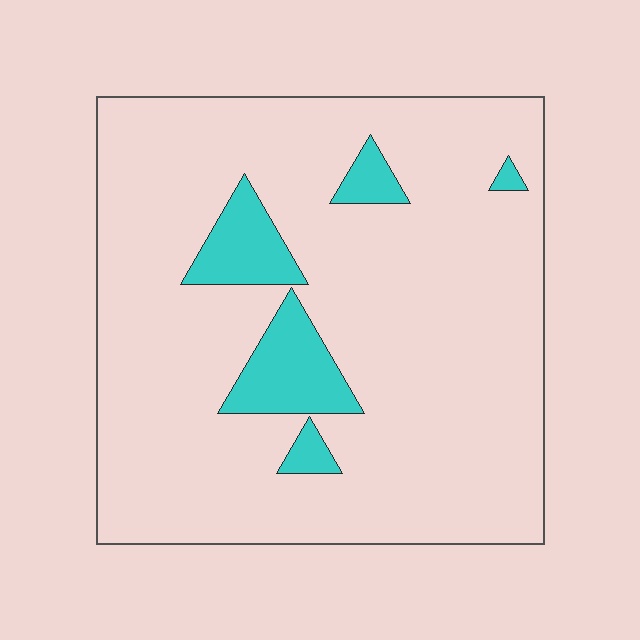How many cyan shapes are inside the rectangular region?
5.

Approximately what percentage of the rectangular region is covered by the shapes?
Approximately 10%.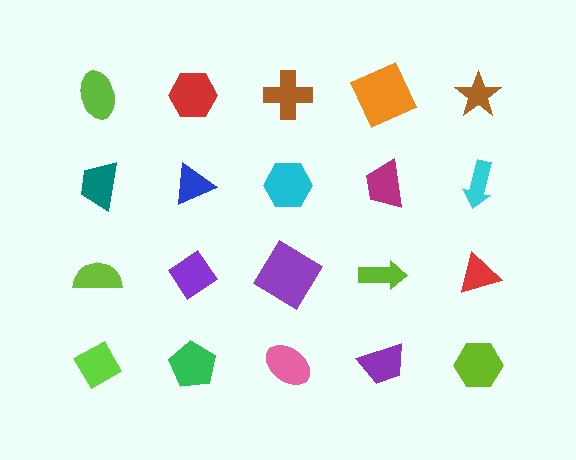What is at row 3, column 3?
A purple diamond.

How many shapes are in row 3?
5 shapes.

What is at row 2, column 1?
A teal trapezoid.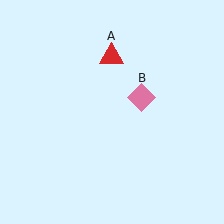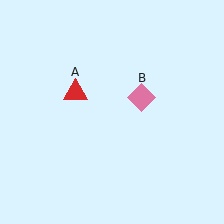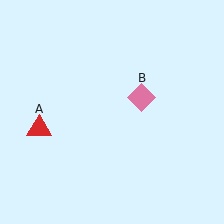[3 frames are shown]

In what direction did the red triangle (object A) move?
The red triangle (object A) moved down and to the left.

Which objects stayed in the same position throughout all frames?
Pink diamond (object B) remained stationary.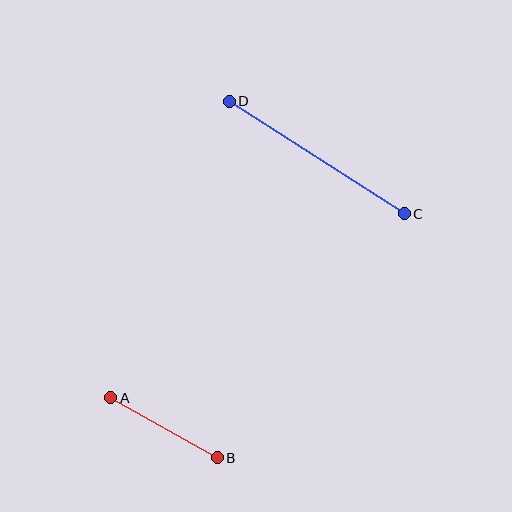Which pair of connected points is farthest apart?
Points C and D are farthest apart.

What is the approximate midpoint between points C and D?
The midpoint is at approximately (317, 157) pixels.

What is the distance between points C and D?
The distance is approximately 208 pixels.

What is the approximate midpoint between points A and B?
The midpoint is at approximately (164, 428) pixels.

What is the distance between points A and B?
The distance is approximately 122 pixels.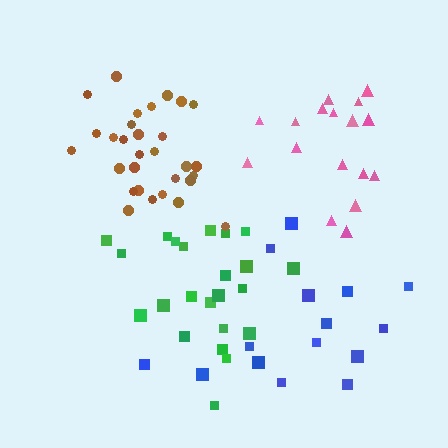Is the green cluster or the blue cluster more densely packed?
Green.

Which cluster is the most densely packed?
Green.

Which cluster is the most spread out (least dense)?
Blue.